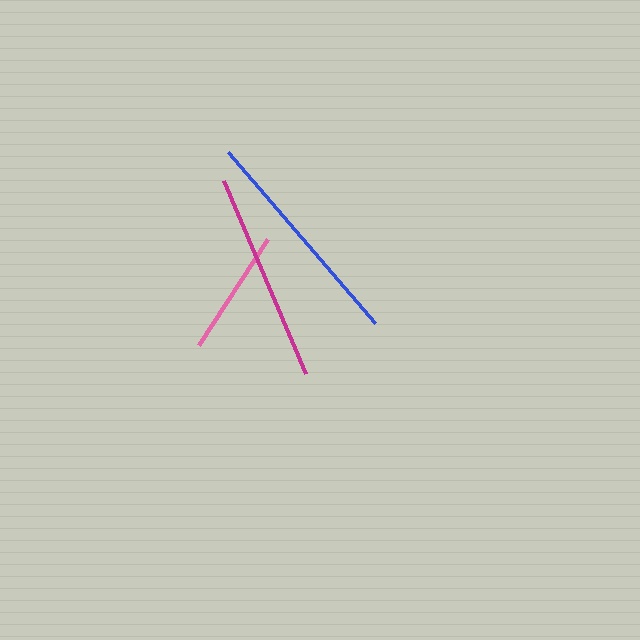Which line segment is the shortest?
The pink line is the shortest at approximately 127 pixels.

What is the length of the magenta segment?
The magenta segment is approximately 209 pixels long.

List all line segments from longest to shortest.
From longest to shortest: blue, magenta, pink.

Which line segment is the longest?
The blue line is the longest at approximately 225 pixels.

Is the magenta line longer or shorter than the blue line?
The blue line is longer than the magenta line.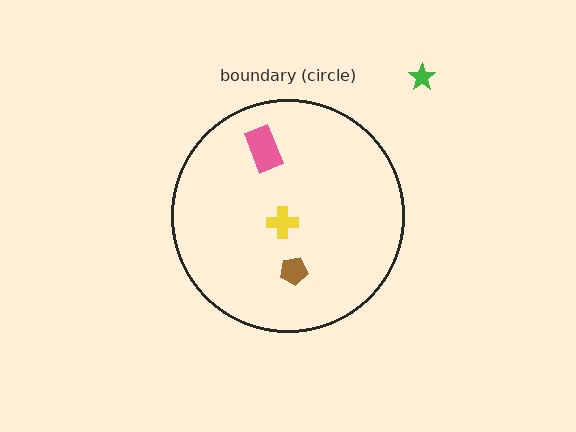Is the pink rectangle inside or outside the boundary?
Inside.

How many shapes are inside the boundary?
3 inside, 1 outside.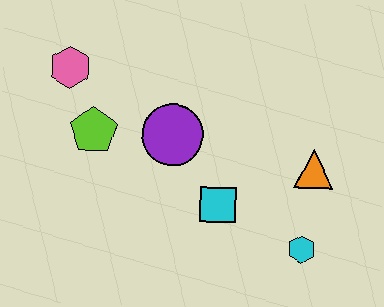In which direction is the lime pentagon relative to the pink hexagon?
The lime pentagon is below the pink hexagon.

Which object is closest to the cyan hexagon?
The orange triangle is closest to the cyan hexagon.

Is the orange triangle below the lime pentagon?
Yes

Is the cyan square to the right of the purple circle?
Yes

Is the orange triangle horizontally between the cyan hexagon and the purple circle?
No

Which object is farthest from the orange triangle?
The pink hexagon is farthest from the orange triangle.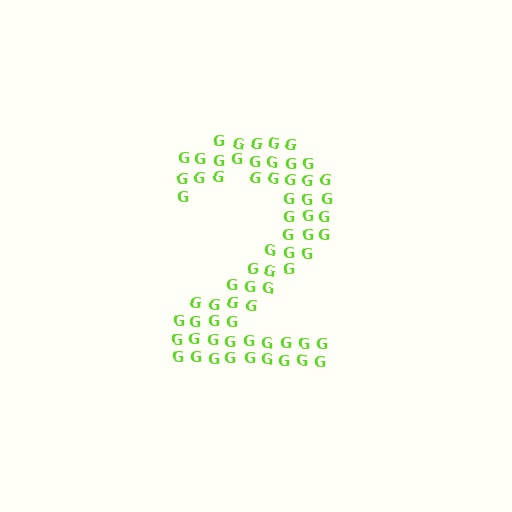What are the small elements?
The small elements are letter G's.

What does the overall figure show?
The overall figure shows the digit 2.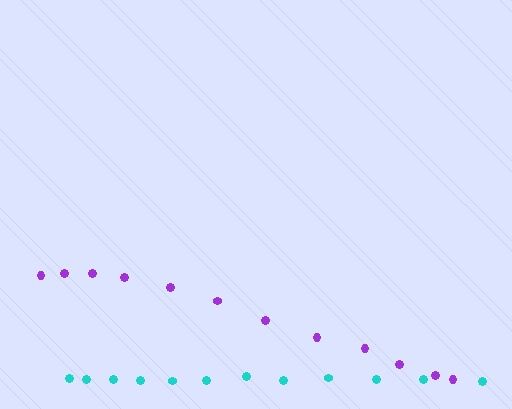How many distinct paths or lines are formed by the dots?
There are 2 distinct paths.